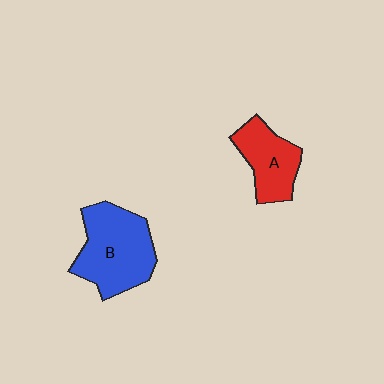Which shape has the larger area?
Shape B (blue).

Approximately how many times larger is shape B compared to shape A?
Approximately 1.5 times.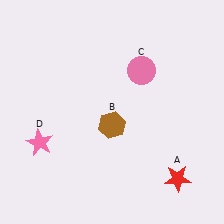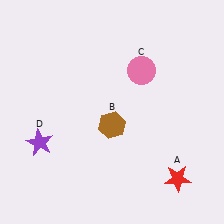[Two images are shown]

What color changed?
The star (D) changed from pink in Image 1 to purple in Image 2.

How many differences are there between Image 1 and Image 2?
There is 1 difference between the two images.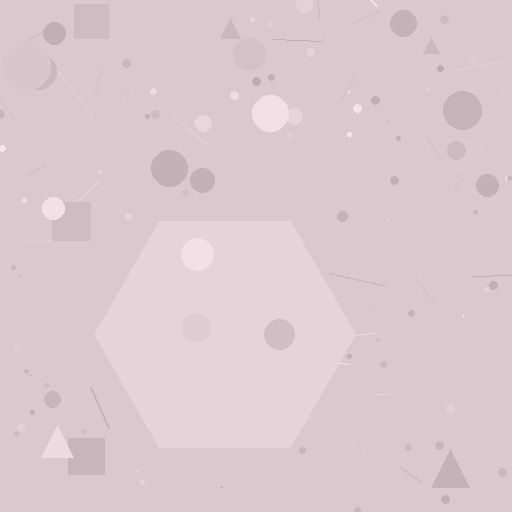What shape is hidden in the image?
A hexagon is hidden in the image.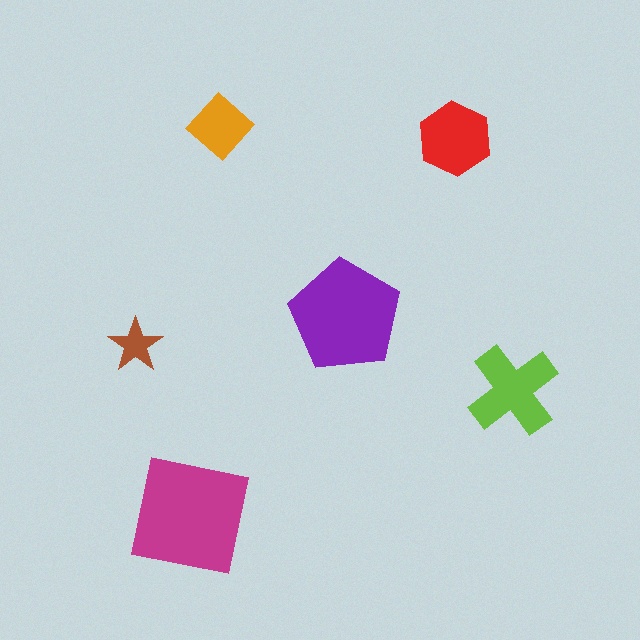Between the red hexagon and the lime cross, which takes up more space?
The lime cross.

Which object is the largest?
The magenta square.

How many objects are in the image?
There are 6 objects in the image.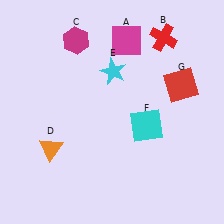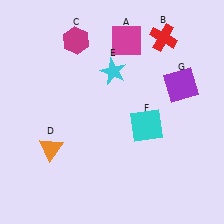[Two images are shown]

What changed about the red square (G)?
In Image 1, G is red. In Image 2, it changed to purple.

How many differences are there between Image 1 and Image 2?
There is 1 difference between the two images.